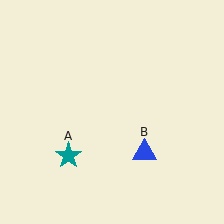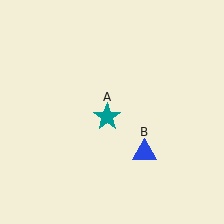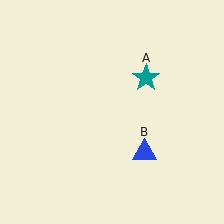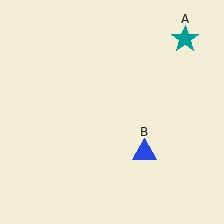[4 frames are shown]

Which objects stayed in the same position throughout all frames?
Blue triangle (object B) remained stationary.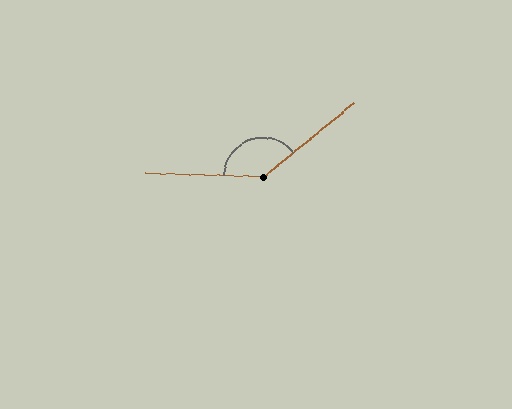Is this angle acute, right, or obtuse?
It is obtuse.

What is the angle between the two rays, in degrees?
Approximately 139 degrees.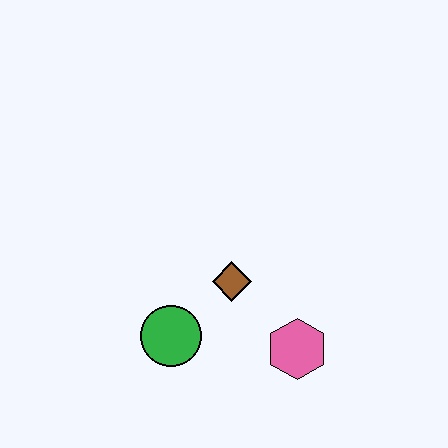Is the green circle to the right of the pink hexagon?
No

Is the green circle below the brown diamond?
Yes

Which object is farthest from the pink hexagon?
The green circle is farthest from the pink hexagon.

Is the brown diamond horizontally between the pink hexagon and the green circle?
Yes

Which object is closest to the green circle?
The brown diamond is closest to the green circle.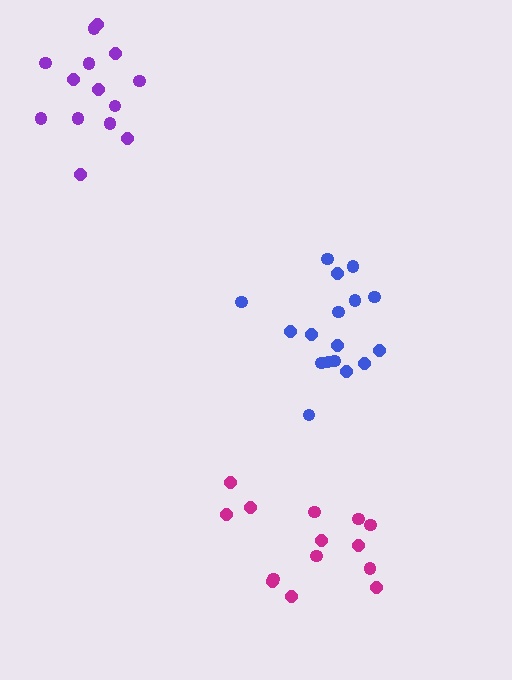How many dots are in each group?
Group 1: 14 dots, Group 2: 14 dots, Group 3: 17 dots (45 total).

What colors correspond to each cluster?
The clusters are colored: magenta, purple, blue.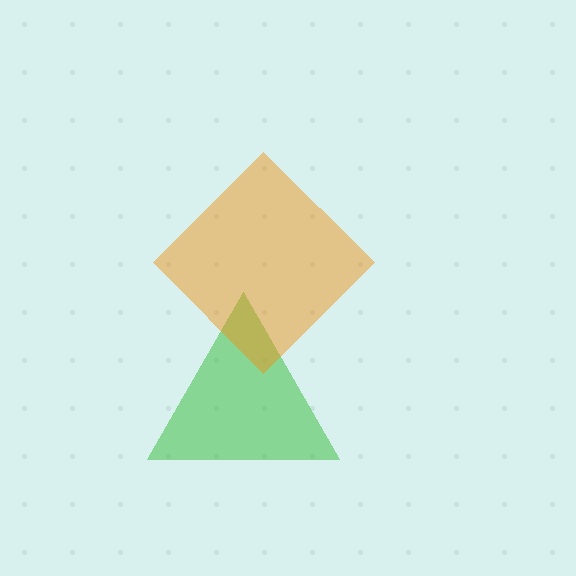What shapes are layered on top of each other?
The layered shapes are: a green triangle, an orange diamond.